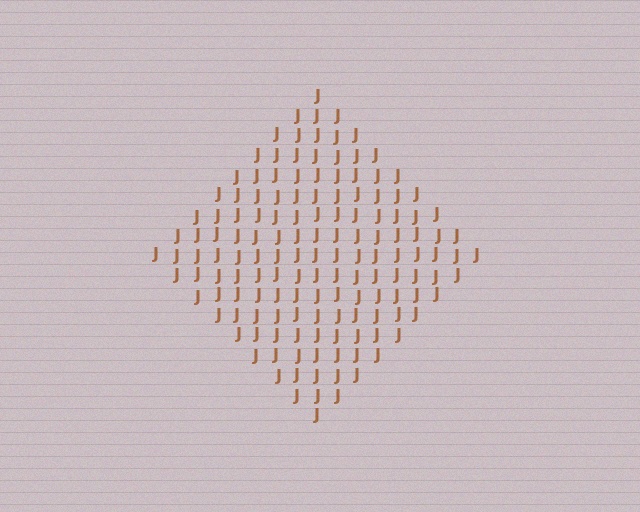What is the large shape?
The large shape is a diamond.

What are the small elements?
The small elements are letter J's.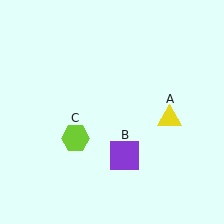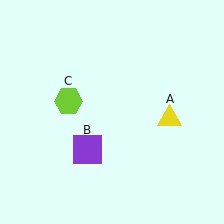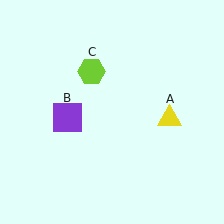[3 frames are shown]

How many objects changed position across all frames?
2 objects changed position: purple square (object B), lime hexagon (object C).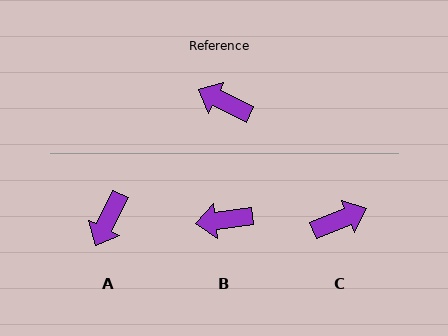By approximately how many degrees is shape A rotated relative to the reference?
Approximately 90 degrees counter-clockwise.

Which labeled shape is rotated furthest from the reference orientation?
C, about 132 degrees away.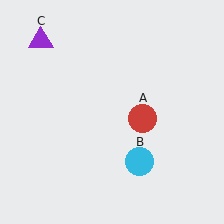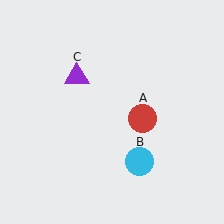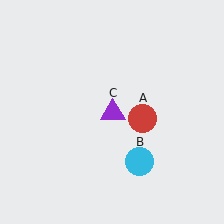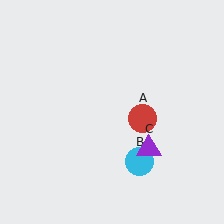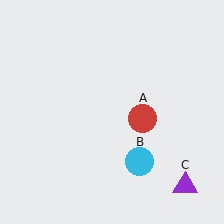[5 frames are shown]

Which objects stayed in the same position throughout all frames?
Red circle (object A) and cyan circle (object B) remained stationary.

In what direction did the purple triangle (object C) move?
The purple triangle (object C) moved down and to the right.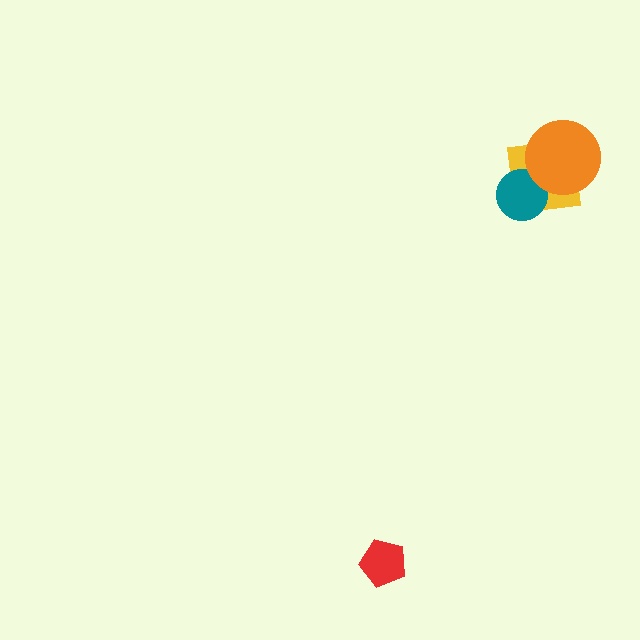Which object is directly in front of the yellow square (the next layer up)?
The teal circle is directly in front of the yellow square.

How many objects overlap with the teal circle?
2 objects overlap with the teal circle.